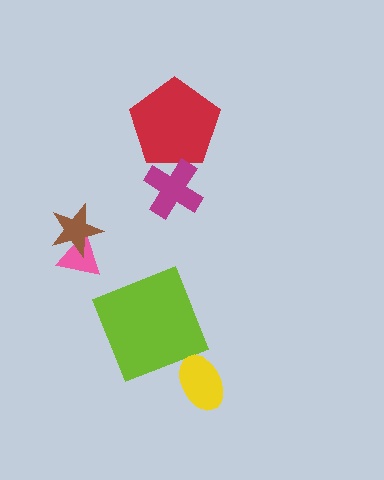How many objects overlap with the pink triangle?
1 object overlaps with the pink triangle.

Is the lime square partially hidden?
No, no other shape covers it.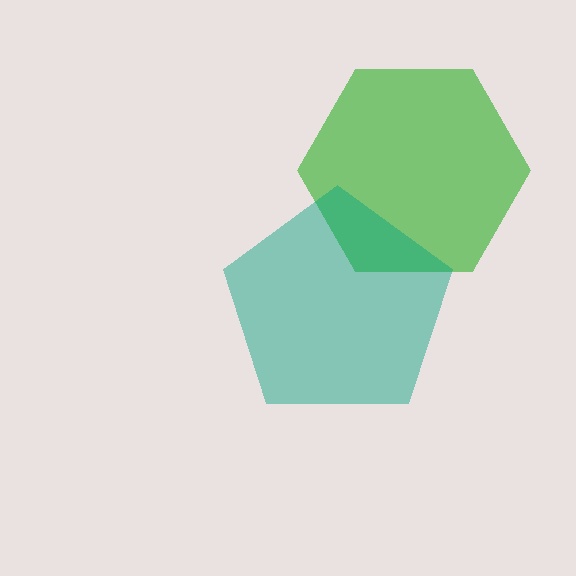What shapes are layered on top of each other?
The layered shapes are: a green hexagon, a teal pentagon.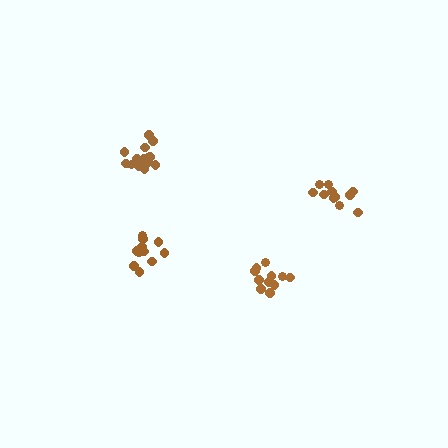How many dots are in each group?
Group 1: 11 dots, Group 2: 11 dots, Group 3: 11 dots, Group 4: 16 dots (49 total).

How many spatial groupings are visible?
There are 4 spatial groupings.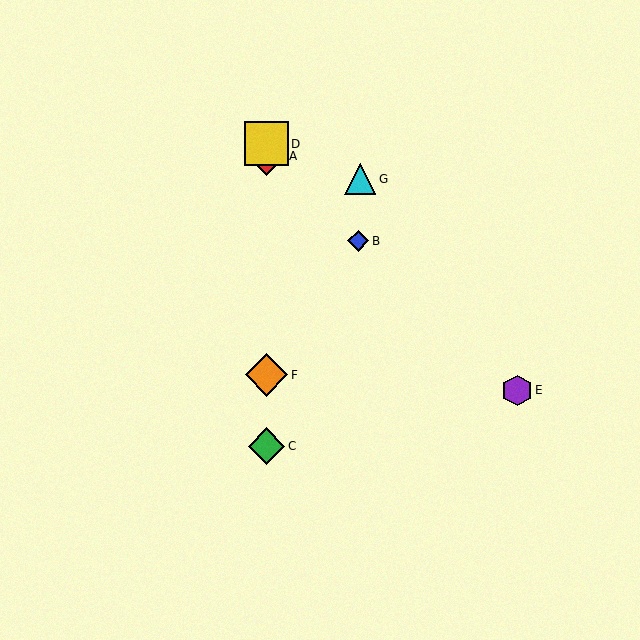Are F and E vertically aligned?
No, F is at x≈266 and E is at x≈517.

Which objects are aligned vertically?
Objects A, C, D, F are aligned vertically.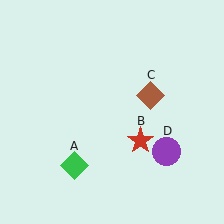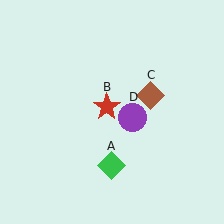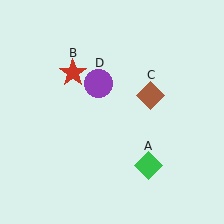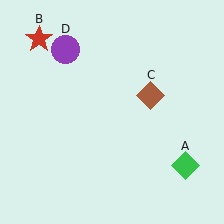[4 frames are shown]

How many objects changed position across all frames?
3 objects changed position: green diamond (object A), red star (object B), purple circle (object D).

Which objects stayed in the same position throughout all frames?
Brown diamond (object C) remained stationary.